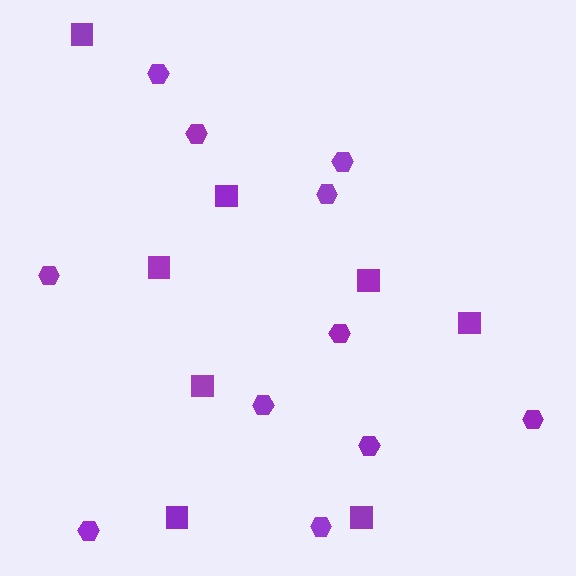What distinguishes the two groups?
There are 2 groups: one group of hexagons (11) and one group of squares (8).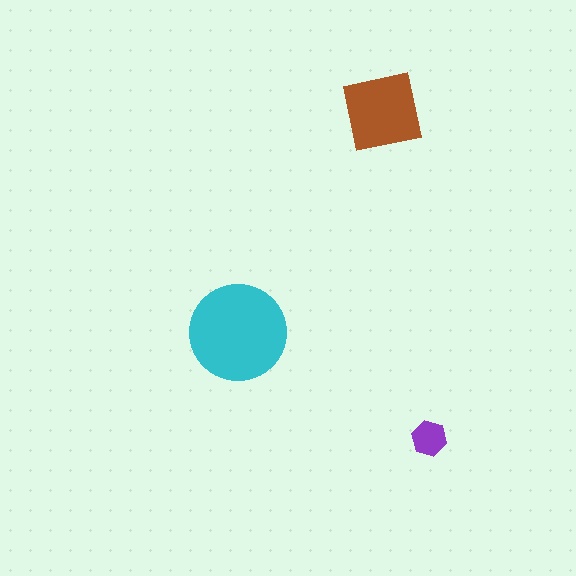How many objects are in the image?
There are 3 objects in the image.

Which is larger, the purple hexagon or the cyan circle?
The cyan circle.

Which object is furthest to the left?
The cyan circle is leftmost.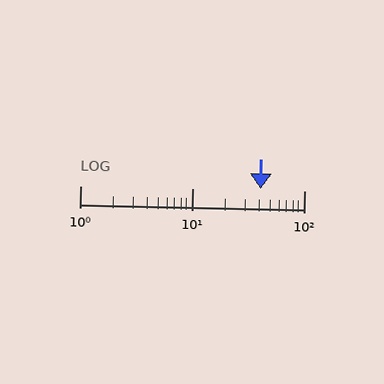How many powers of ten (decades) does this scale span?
The scale spans 2 decades, from 1 to 100.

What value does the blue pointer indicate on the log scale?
The pointer indicates approximately 41.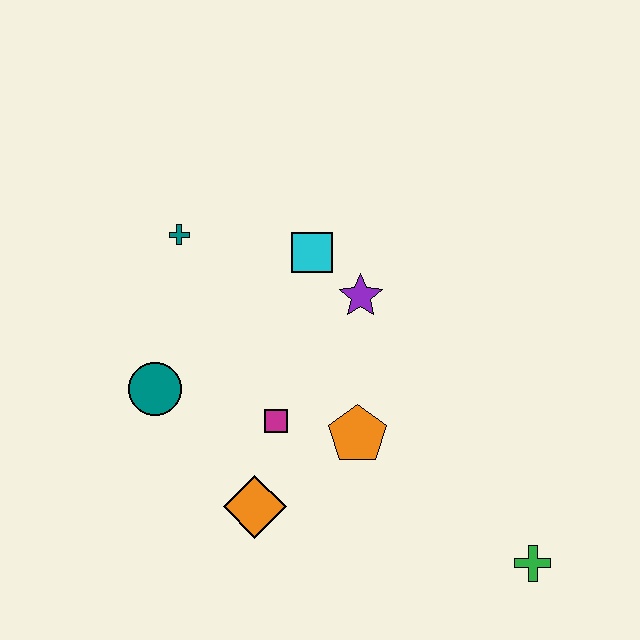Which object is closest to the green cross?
The orange pentagon is closest to the green cross.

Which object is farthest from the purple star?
The green cross is farthest from the purple star.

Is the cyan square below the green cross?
No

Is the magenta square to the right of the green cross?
No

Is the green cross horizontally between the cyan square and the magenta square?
No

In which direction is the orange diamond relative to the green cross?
The orange diamond is to the left of the green cross.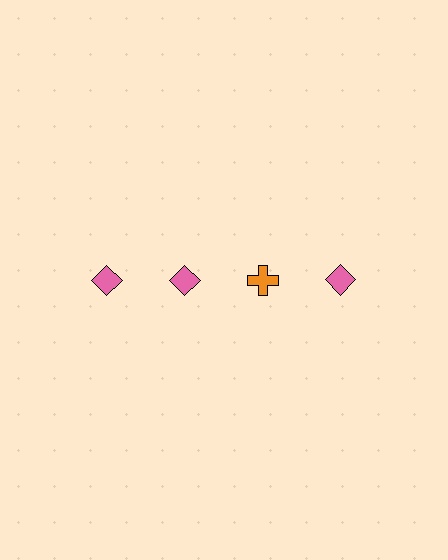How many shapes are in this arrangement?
There are 4 shapes arranged in a grid pattern.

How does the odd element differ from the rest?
It differs in both color (orange instead of pink) and shape (cross instead of diamond).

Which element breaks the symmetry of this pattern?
The orange cross in the top row, center column breaks the symmetry. All other shapes are pink diamonds.